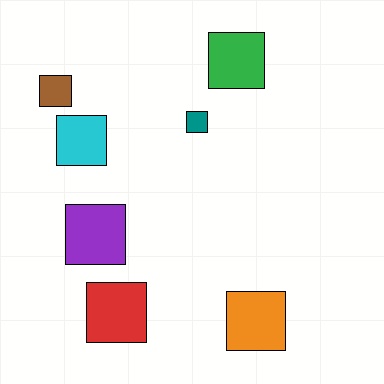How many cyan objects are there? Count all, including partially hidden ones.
There is 1 cyan object.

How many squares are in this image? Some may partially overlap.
There are 7 squares.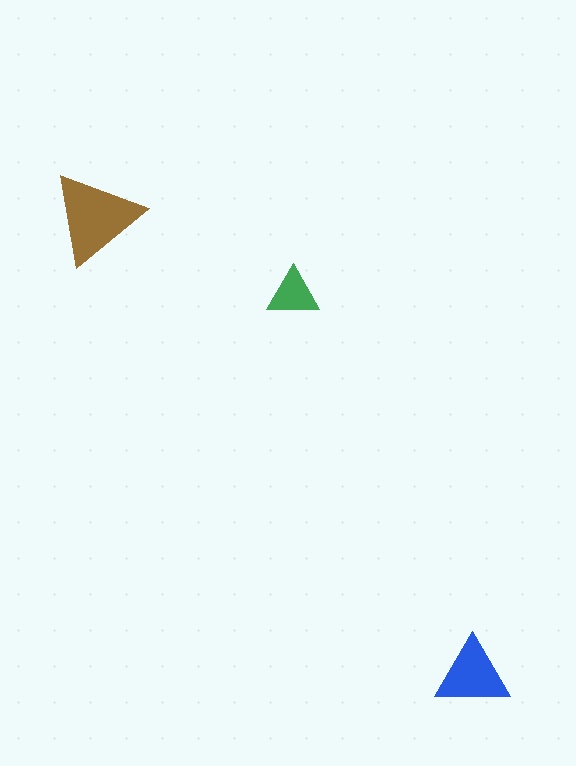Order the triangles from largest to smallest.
the brown one, the blue one, the green one.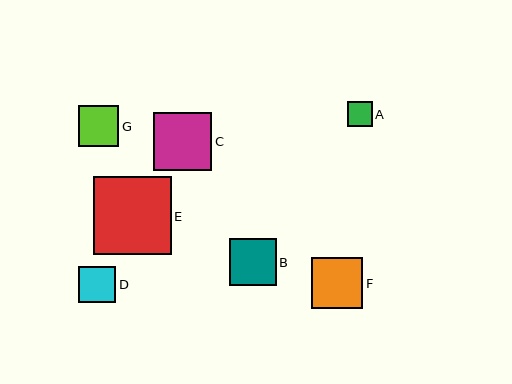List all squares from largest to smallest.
From largest to smallest: E, C, F, B, G, D, A.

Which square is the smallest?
Square A is the smallest with a size of approximately 25 pixels.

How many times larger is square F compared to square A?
Square F is approximately 2.0 times the size of square A.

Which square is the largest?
Square E is the largest with a size of approximately 78 pixels.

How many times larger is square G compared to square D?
Square G is approximately 1.1 times the size of square D.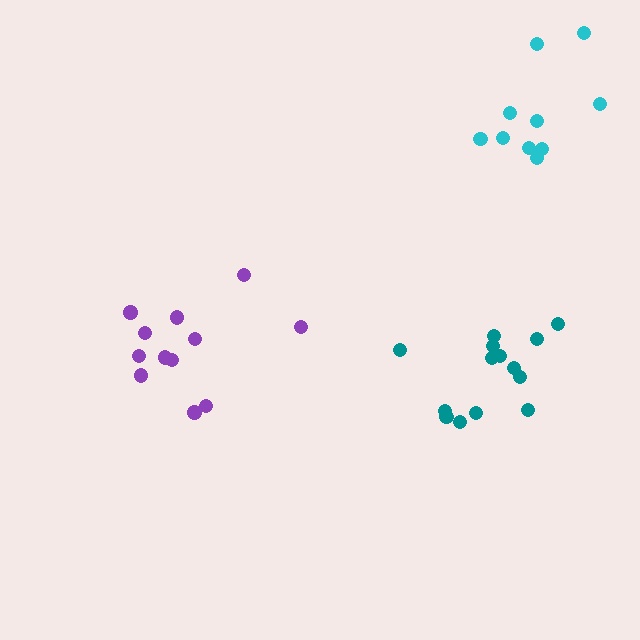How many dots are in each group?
Group 1: 14 dots, Group 2: 10 dots, Group 3: 12 dots (36 total).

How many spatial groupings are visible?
There are 3 spatial groupings.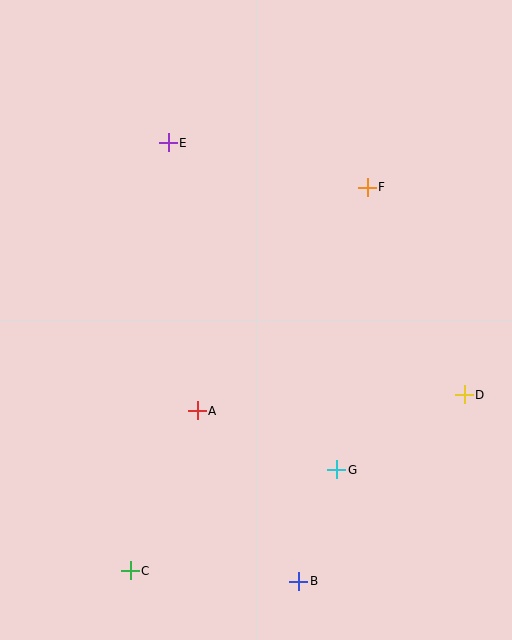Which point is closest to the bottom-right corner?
Point B is closest to the bottom-right corner.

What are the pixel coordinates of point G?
Point G is at (337, 470).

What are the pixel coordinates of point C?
Point C is at (130, 571).